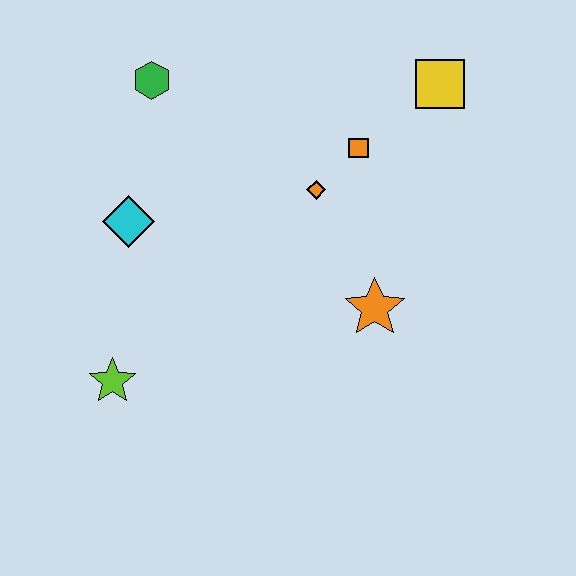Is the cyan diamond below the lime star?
No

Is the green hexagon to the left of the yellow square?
Yes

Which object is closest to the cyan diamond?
The green hexagon is closest to the cyan diamond.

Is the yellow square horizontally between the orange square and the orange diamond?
No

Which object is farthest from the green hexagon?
The orange star is farthest from the green hexagon.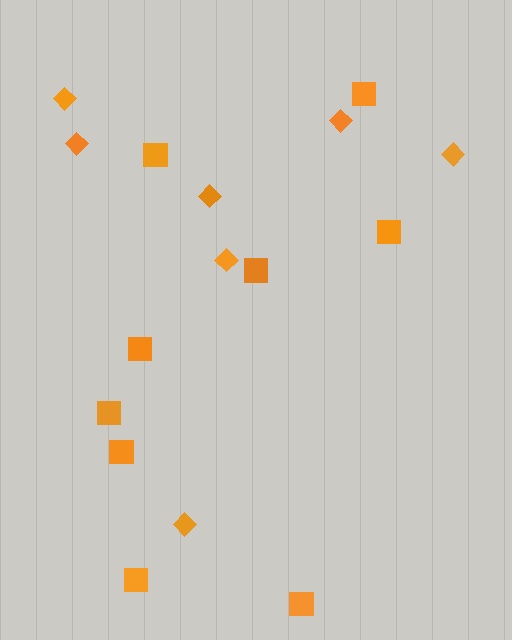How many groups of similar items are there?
There are 2 groups: one group of diamonds (7) and one group of squares (9).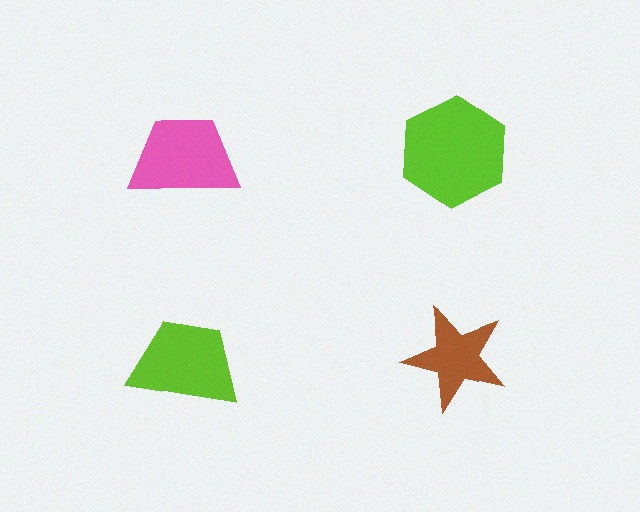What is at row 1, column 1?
A pink trapezoid.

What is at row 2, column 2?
A brown star.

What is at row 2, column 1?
A lime trapezoid.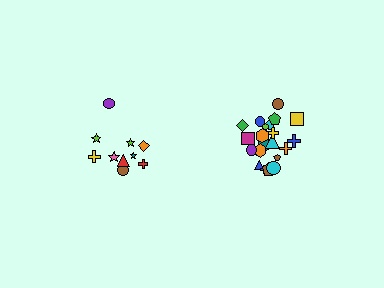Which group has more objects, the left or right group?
The right group.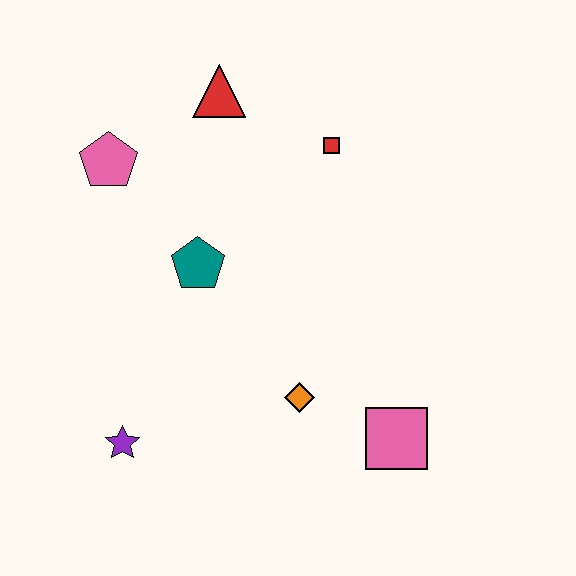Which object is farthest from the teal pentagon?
The pink square is farthest from the teal pentagon.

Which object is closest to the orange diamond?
The pink square is closest to the orange diamond.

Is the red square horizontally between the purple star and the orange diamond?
No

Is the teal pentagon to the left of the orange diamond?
Yes